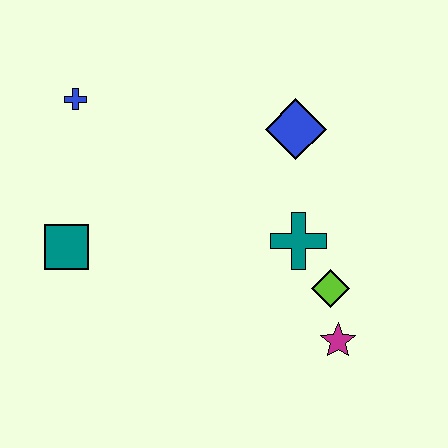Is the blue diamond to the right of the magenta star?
No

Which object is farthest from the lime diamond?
The blue cross is farthest from the lime diamond.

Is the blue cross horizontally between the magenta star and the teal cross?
No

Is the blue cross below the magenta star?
No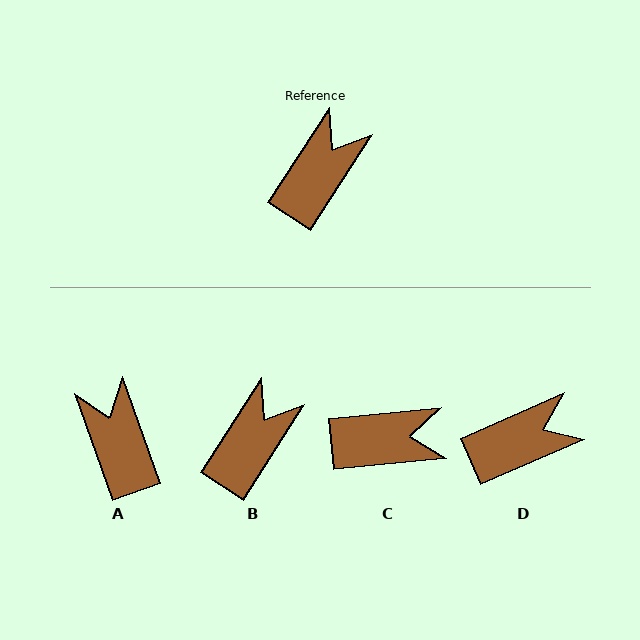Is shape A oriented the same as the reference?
No, it is off by about 52 degrees.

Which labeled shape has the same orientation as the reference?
B.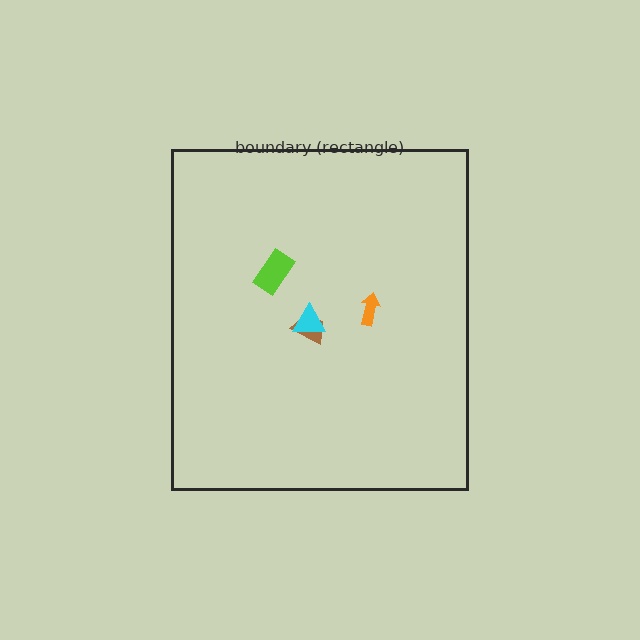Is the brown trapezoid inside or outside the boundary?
Inside.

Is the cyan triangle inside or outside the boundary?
Inside.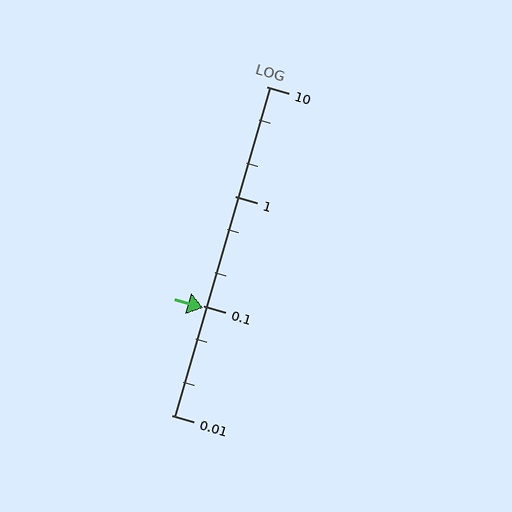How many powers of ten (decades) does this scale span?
The scale spans 3 decades, from 0.01 to 10.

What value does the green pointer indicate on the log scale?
The pointer indicates approximately 0.096.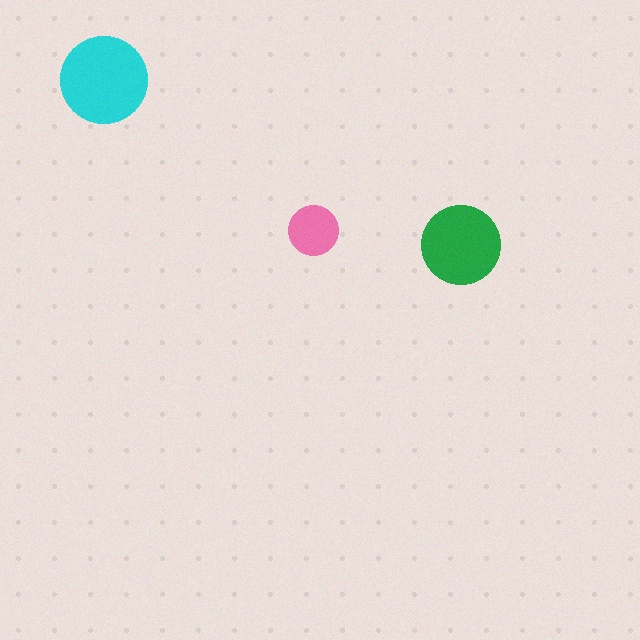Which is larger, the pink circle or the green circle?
The green one.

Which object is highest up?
The cyan circle is topmost.